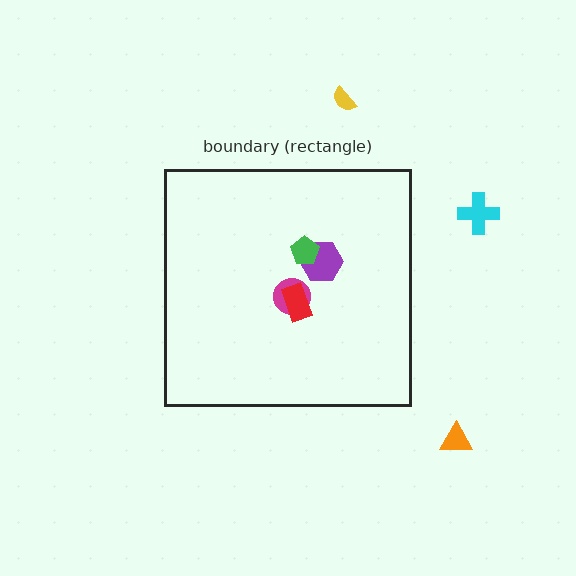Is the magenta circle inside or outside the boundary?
Inside.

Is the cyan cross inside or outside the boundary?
Outside.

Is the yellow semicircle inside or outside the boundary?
Outside.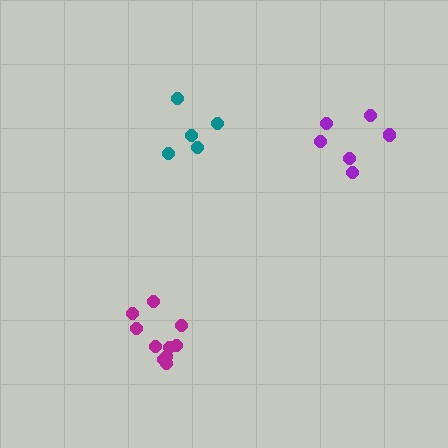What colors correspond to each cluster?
The clusters are colored: teal, magenta, purple.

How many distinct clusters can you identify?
There are 3 distinct clusters.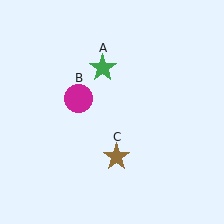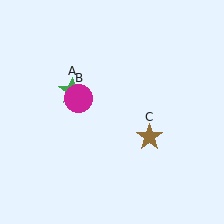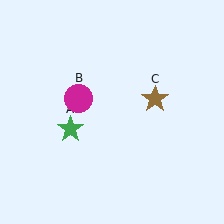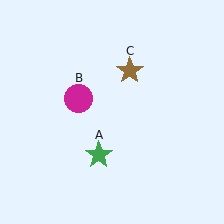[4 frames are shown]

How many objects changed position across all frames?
2 objects changed position: green star (object A), brown star (object C).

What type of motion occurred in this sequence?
The green star (object A), brown star (object C) rotated counterclockwise around the center of the scene.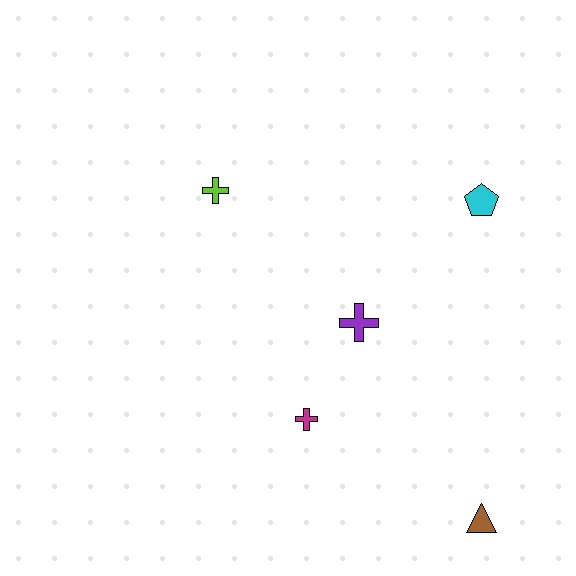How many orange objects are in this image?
There are no orange objects.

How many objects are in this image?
There are 5 objects.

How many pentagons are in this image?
There is 1 pentagon.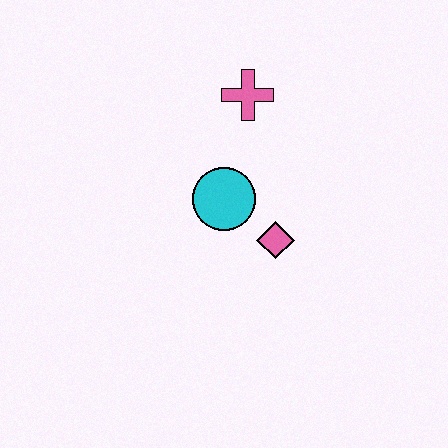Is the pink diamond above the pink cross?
No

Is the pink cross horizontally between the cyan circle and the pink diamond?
Yes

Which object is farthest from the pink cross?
The pink diamond is farthest from the pink cross.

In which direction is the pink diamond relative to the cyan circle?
The pink diamond is to the right of the cyan circle.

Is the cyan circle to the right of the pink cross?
No